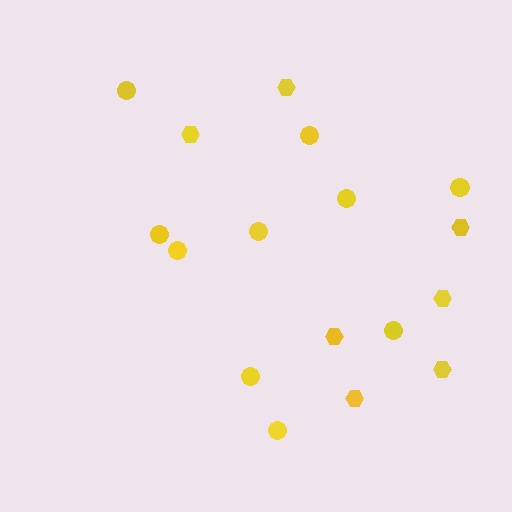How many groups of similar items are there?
There are 2 groups: one group of circles (10) and one group of hexagons (7).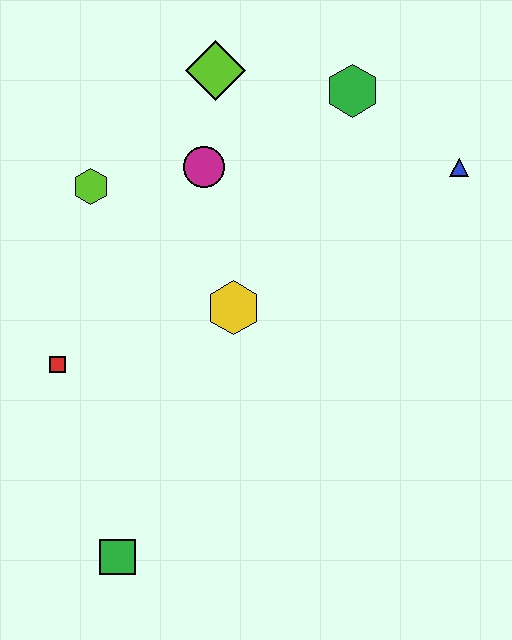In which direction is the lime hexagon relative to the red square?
The lime hexagon is above the red square.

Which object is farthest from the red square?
The blue triangle is farthest from the red square.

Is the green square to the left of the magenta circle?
Yes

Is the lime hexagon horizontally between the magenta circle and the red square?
Yes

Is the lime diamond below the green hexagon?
No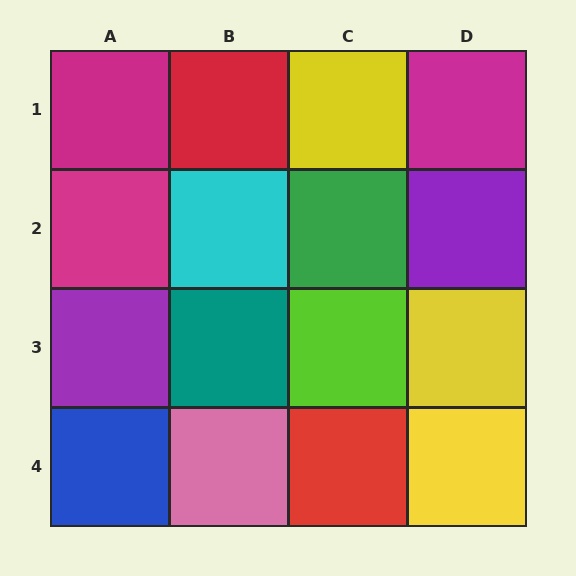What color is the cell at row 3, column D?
Yellow.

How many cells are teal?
1 cell is teal.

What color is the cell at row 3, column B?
Teal.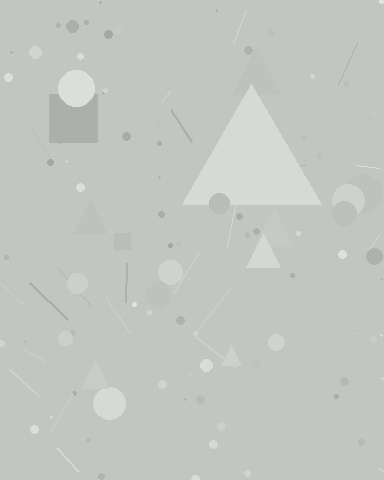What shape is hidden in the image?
A triangle is hidden in the image.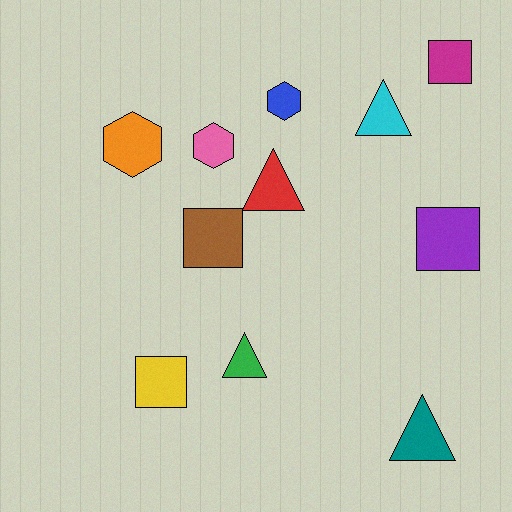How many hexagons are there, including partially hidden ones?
There are 3 hexagons.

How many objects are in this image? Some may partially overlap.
There are 11 objects.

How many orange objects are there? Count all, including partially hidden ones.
There is 1 orange object.